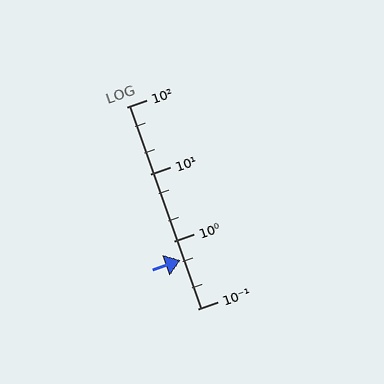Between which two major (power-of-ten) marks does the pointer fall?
The pointer is between 0.1 and 1.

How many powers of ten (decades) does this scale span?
The scale spans 3 decades, from 0.1 to 100.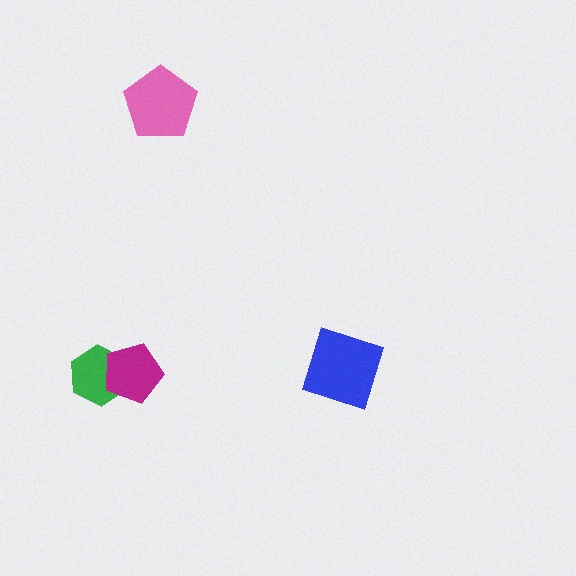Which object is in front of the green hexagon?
The magenta pentagon is in front of the green hexagon.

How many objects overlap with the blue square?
0 objects overlap with the blue square.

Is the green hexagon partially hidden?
Yes, it is partially covered by another shape.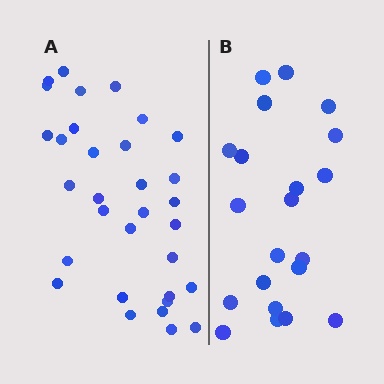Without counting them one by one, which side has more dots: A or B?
Region A (the left region) has more dots.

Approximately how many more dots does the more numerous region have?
Region A has roughly 12 or so more dots than region B.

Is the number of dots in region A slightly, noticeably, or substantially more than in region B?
Region A has substantially more. The ratio is roughly 1.5 to 1.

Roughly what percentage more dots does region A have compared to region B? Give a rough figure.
About 50% more.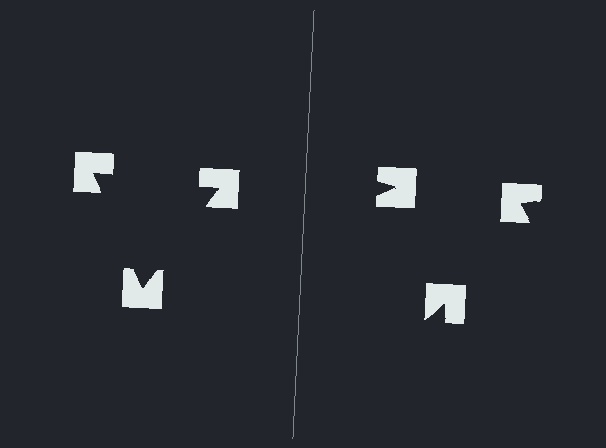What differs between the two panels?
The notched squares are positioned identically on both sides; only the wedge orientations differ. On the left they align to a triangle; on the right they are misaligned.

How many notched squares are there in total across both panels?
6 — 3 on each side.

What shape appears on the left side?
An illusory triangle.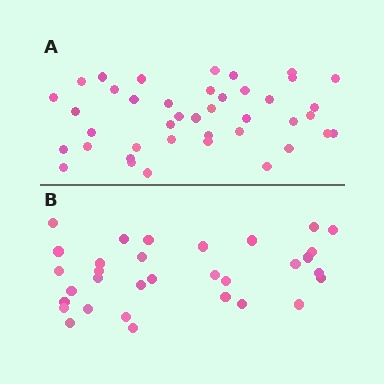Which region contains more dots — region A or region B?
Region A (the top region) has more dots.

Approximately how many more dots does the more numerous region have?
Region A has roughly 8 or so more dots than region B.